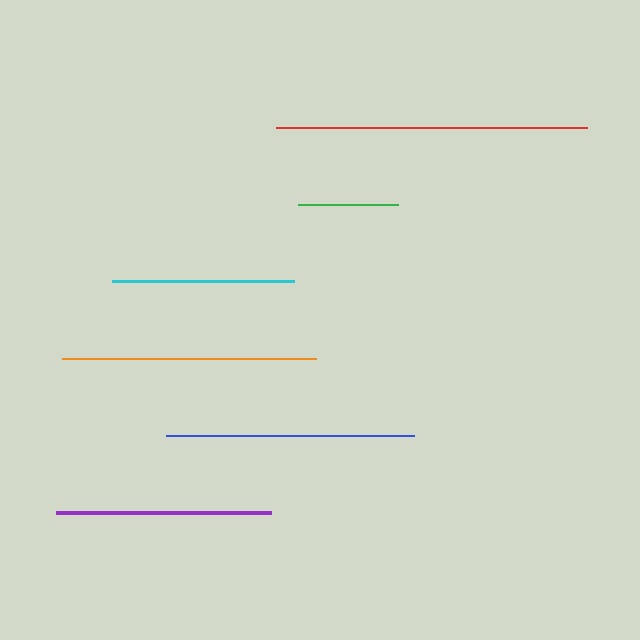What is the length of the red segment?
The red segment is approximately 311 pixels long.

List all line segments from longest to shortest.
From longest to shortest: red, orange, blue, purple, cyan, green.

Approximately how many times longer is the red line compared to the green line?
The red line is approximately 3.1 times the length of the green line.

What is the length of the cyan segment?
The cyan segment is approximately 182 pixels long.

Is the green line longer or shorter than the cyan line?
The cyan line is longer than the green line.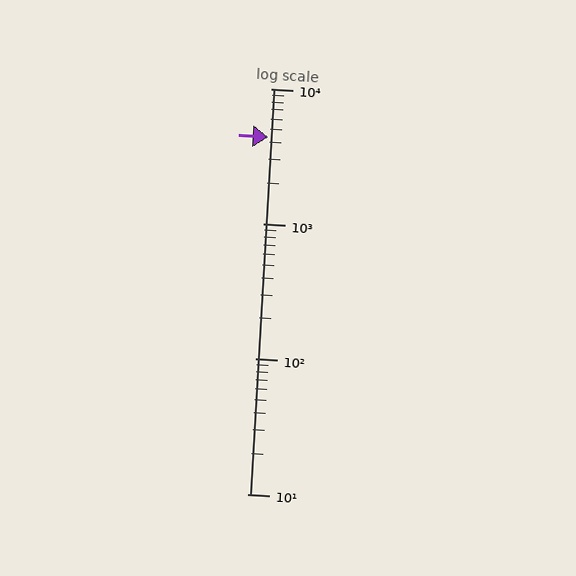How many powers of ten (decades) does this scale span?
The scale spans 3 decades, from 10 to 10000.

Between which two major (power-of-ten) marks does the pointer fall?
The pointer is between 1000 and 10000.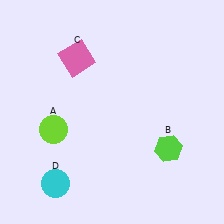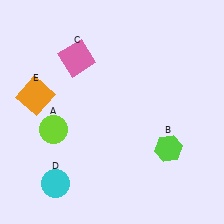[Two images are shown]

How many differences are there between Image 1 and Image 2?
There is 1 difference between the two images.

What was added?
An orange square (E) was added in Image 2.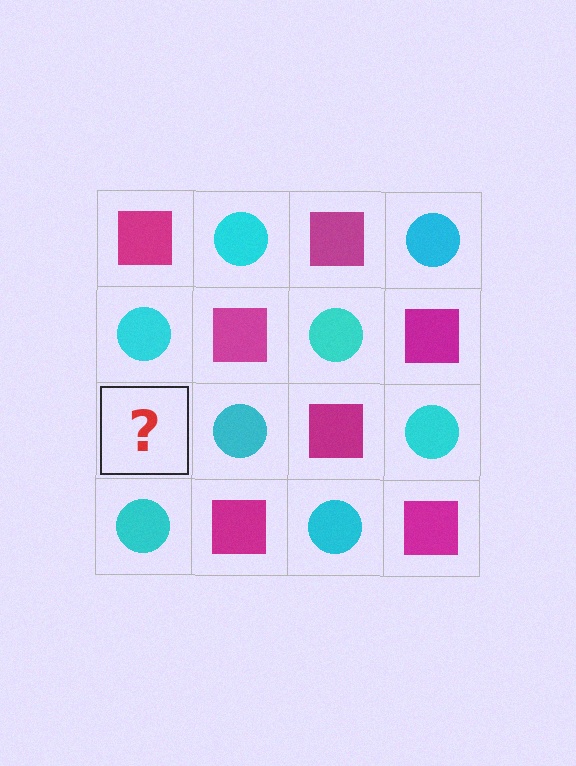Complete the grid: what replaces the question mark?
The question mark should be replaced with a magenta square.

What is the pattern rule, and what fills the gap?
The rule is that it alternates magenta square and cyan circle in a checkerboard pattern. The gap should be filled with a magenta square.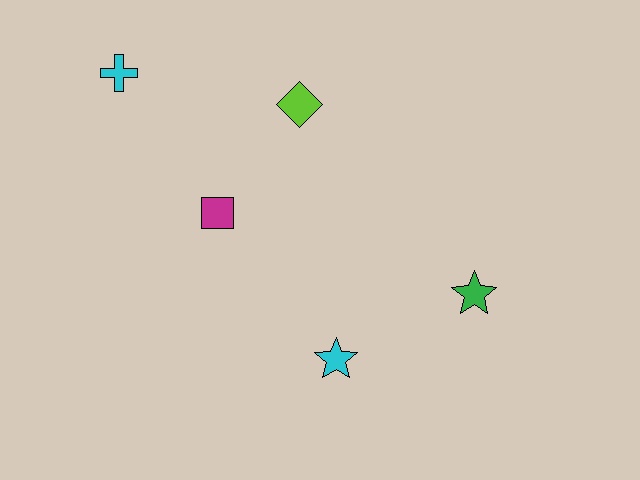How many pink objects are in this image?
There are no pink objects.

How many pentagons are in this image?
There are no pentagons.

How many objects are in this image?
There are 5 objects.